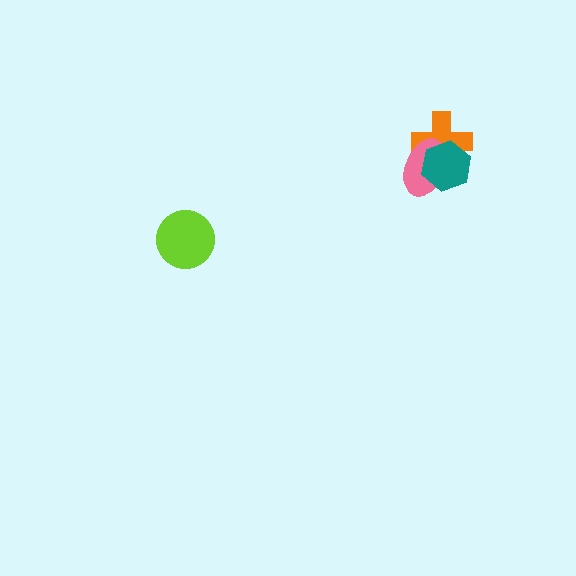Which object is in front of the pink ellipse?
The teal hexagon is in front of the pink ellipse.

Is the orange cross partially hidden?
Yes, it is partially covered by another shape.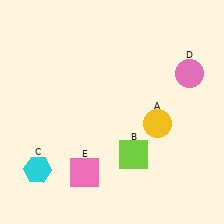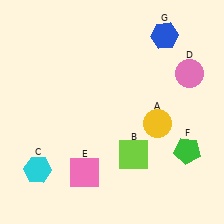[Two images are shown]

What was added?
A green pentagon (F), a blue hexagon (G) were added in Image 2.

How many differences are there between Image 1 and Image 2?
There are 2 differences between the two images.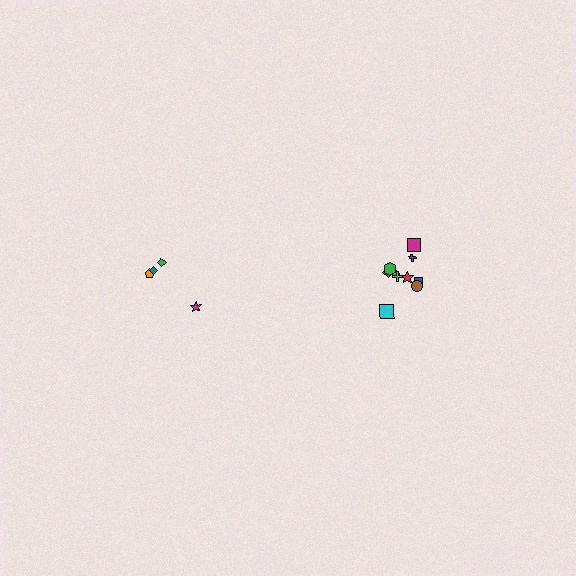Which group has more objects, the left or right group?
The right group.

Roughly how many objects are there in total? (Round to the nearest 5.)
Roughly 15 objects in total.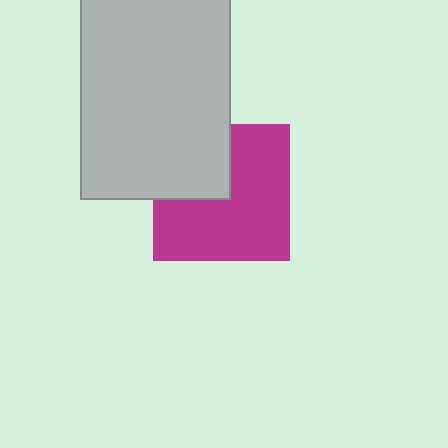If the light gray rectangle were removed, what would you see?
You would see the complete magenta square.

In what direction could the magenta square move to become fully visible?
The magenta square could move toward the lower-right. That would shift it out from behind the light gray rectangle entirely.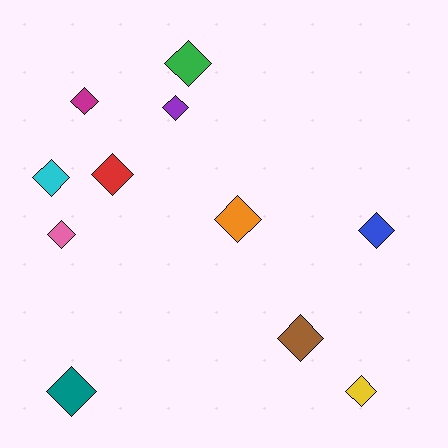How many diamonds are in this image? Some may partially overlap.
There are 11 diamonds.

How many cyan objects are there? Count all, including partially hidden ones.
There is 1 cyan object.